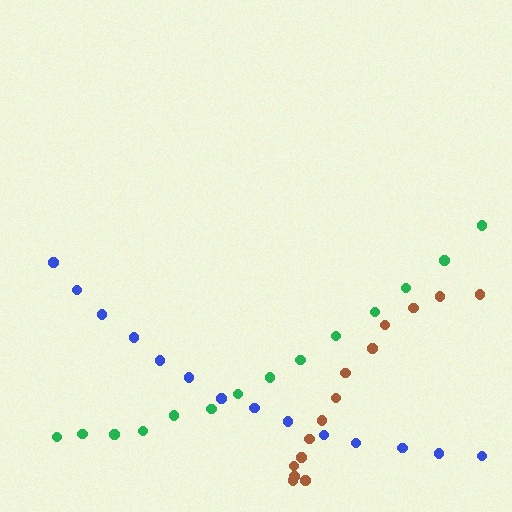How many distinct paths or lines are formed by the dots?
There are 3 distinct paths.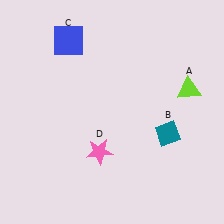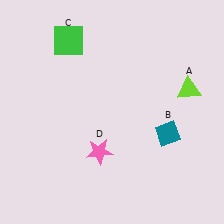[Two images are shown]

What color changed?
The square (C) changed from blue in Image 1 to green in Image 2.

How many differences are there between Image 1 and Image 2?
There is 1 difference between the two images.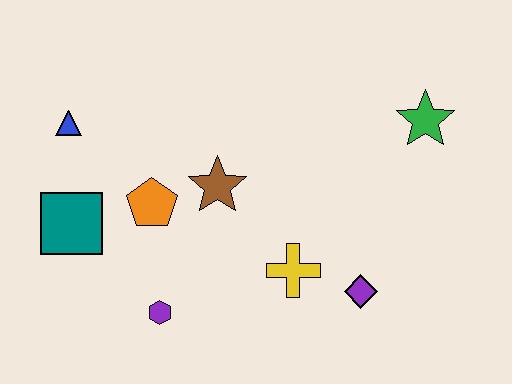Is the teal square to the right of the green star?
No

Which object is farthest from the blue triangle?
The green star is farthest from the blue triangle.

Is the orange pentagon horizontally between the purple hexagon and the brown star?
No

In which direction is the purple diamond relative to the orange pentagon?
The purple diamond is to the right of the orange pentagon.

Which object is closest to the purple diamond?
The yellow cross is closest to the purple diamond.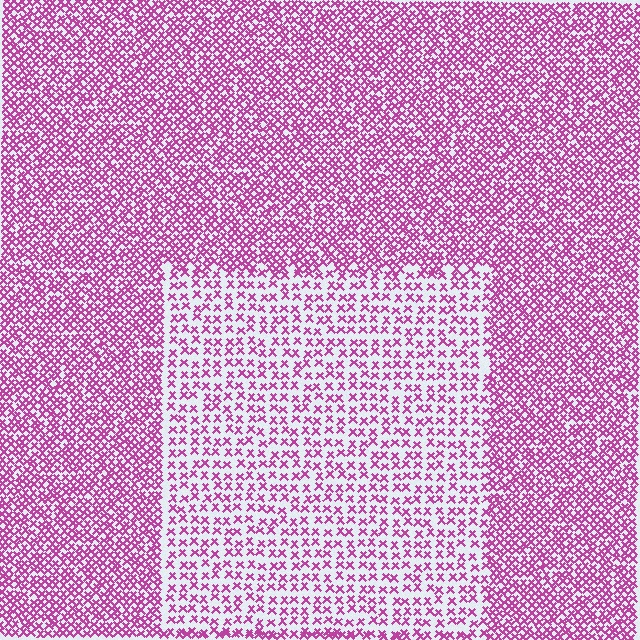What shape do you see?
I see a rectangle.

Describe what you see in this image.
The image contains small magenta elements arranged at two different densities. A rectangle-shaped region is visible where the elements are less densely packed than the surrounding area.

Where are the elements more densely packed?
The elements are more densely packed outside the rectangle boundary.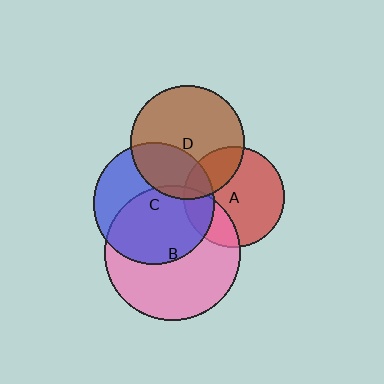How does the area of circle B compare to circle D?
Approximately 1.4 times.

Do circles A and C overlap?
Yes.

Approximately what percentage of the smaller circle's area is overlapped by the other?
Approximately 20%.